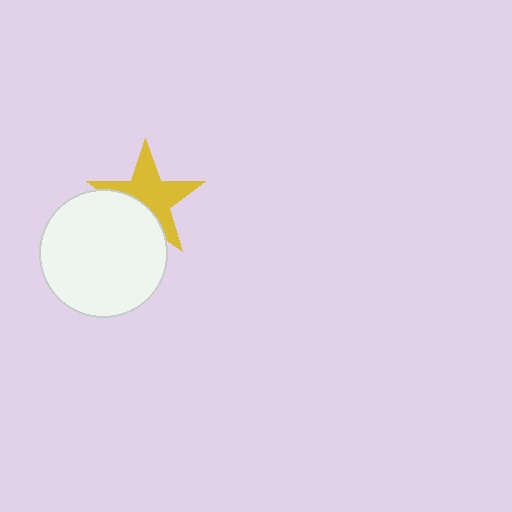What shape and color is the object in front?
The object in front is a white circle.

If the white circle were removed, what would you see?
You would see the complete yellow star.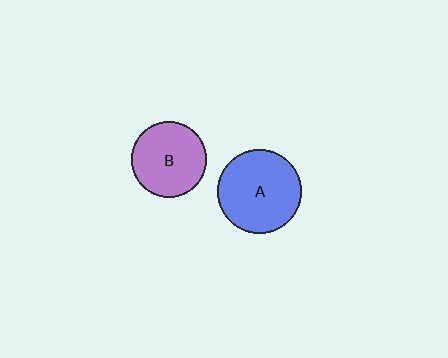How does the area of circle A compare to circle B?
Approximately 1.2 times.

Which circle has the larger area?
Circle A (blue).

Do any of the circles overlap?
No, none of the circles overlap.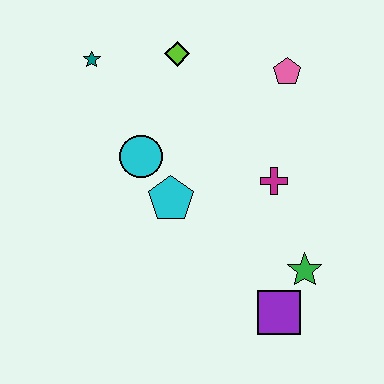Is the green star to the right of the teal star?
Yes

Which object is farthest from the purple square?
The teal star is farthest from the purple square.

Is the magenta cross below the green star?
No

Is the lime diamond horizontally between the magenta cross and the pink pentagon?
No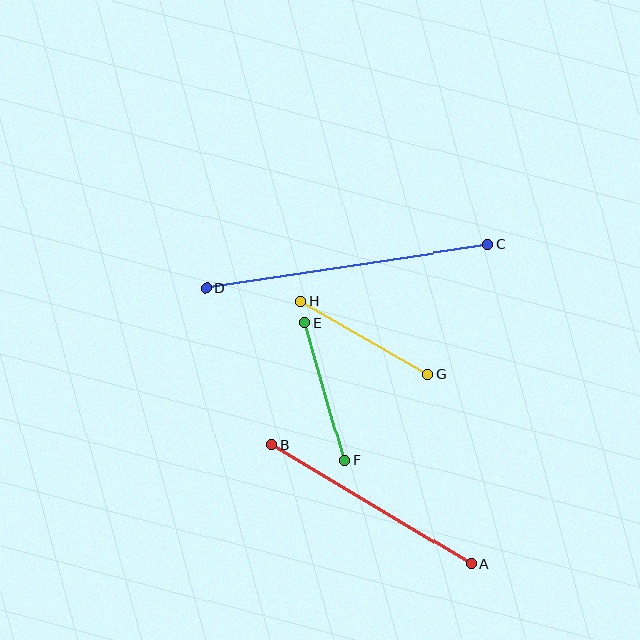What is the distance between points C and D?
The distance is approximately 285 pixels.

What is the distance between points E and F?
The distance is approximately 143 pixels.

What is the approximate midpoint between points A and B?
The midpoint is at approximately (371, 504) pixels.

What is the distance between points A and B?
The distance is approximately 233 pixels.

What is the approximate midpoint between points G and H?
The midpoint is at approximately (365, 338) pixels.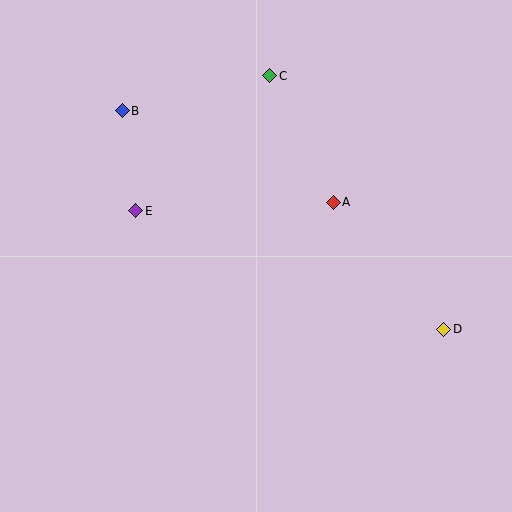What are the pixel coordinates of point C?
Point C is at (270, 76).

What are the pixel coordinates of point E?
Point E is at (136, 211).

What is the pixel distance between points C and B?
The distance between C and B is 152 pixels.